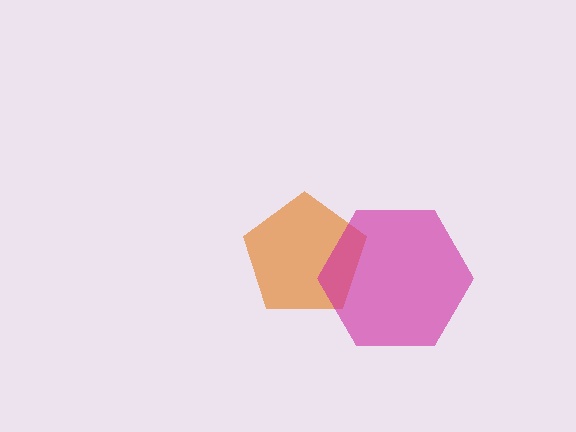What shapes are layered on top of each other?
The layered shapes are: an orange pentagon, a magenta hexagon.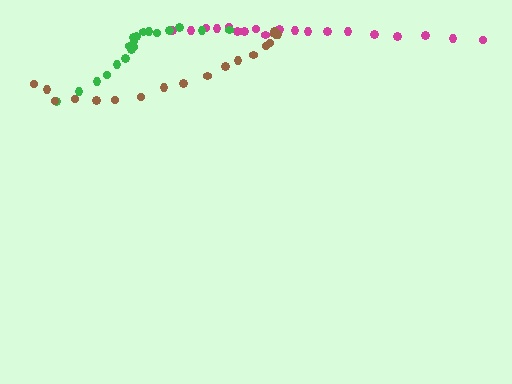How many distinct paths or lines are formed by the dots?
There are 3 distinct paths.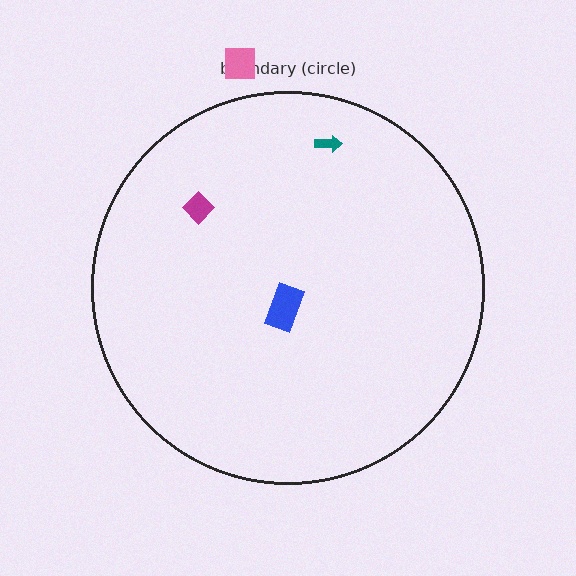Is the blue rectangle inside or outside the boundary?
Inside.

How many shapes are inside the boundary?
3 inside, 1 outside.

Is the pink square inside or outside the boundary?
Outside.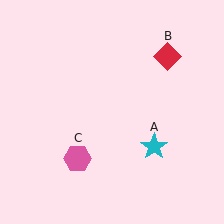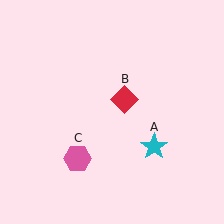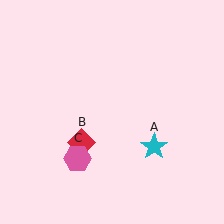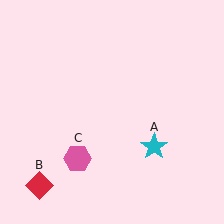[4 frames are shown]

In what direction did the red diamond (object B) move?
The red diamond (object B) moved down and to the left.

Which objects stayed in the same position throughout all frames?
Cyan star (object A) and pink hexagon (object C) remained stationary.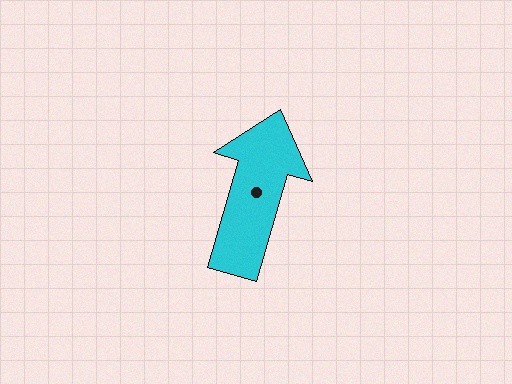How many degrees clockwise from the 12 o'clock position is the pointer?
Approximately 16 degrees.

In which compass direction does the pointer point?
North.